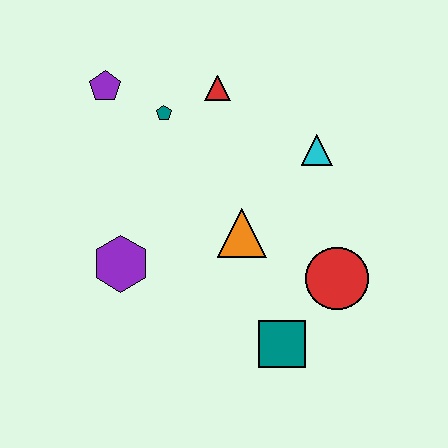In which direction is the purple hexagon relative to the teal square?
The purple hexagon is to the left of the teal square.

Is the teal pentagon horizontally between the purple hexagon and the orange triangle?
Yes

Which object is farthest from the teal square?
The purple pentagon is farthest from the teal square.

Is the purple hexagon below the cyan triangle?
Yes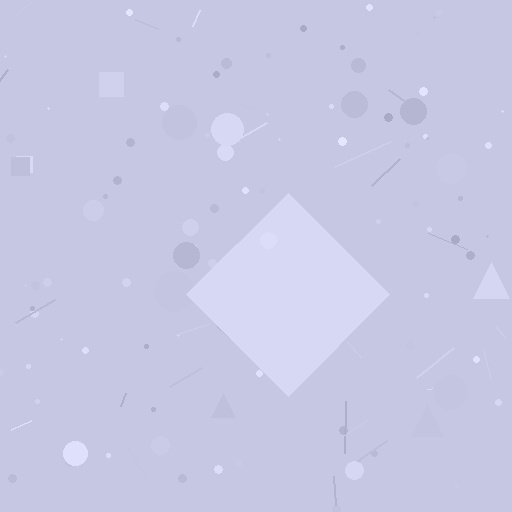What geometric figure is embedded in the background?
A diamond is embedded in the background.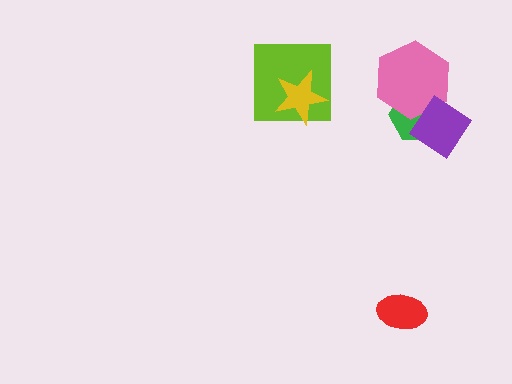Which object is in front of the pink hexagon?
The purple diamond is in front of the pink hexagon.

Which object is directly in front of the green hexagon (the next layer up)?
The pink hexagon is directly in front of the green hexagon.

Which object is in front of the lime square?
The yellow star is in front of the lime square.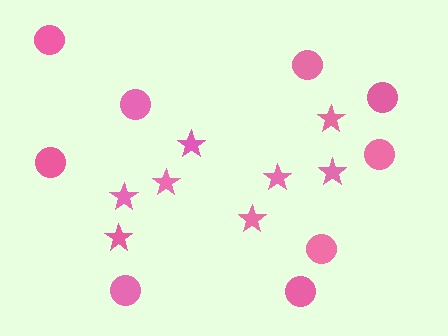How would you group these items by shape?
There are 2 groups: one group of stars (8) and one group of circles (9).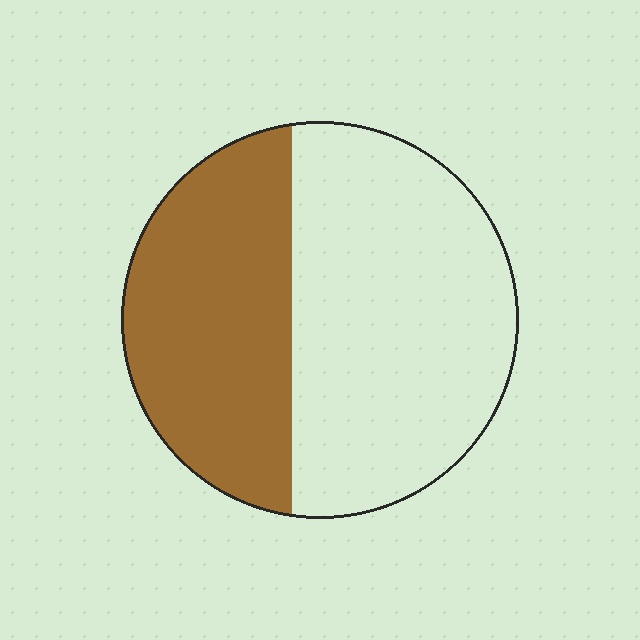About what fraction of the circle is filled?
About two fifths (2/5).